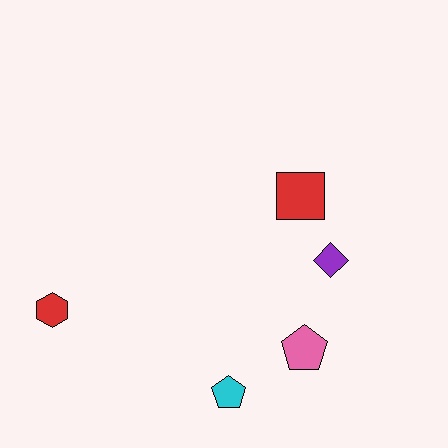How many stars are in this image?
There are no stars.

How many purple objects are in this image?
There is 1 purple object.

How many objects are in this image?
There are 5 objects.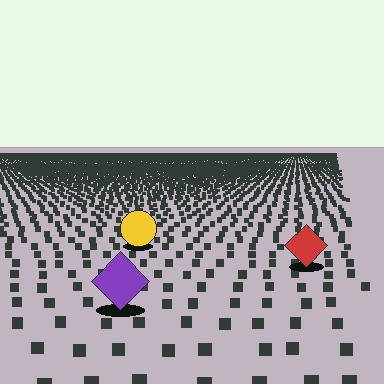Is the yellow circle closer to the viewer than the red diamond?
No. The red diamond is closer — you can tell from the texture gradient: the ground texture is coarser near it.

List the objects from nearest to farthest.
From nearest to farthest: the purple diamond, the red diamond, the yellow circle.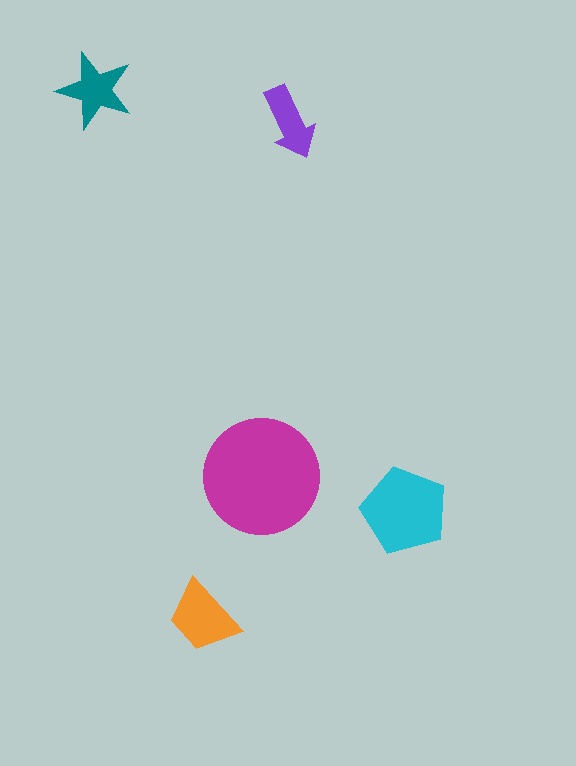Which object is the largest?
The magenta circle.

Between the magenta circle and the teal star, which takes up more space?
The magenta circle.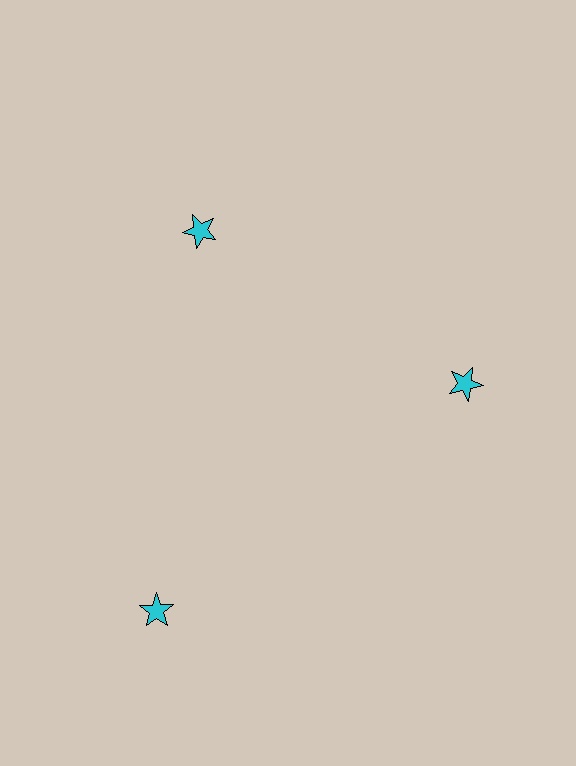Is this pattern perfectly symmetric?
No. The 3 cyan stars are arranged in a ring, but one element near the 7 o'clock position is pushed outward from the center, breaking the 3-fold rotational symmetry.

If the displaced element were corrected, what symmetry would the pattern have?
It would have 3-fold rotational symmetry — the pattern would map onto itself every 120 degrees.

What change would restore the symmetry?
The symmetry would be restored by moving it inward, back onto the ring so that all 3 stars sit at equal angles and equal distance from the center.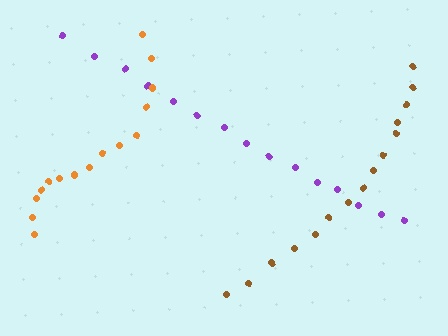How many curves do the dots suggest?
There are 3 distinct paths.